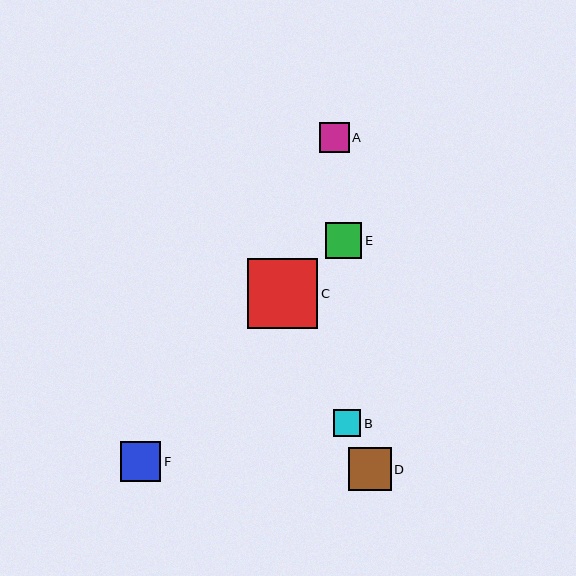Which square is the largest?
Square C is the largest with a size of approximately 71 pixels.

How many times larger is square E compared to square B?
Square E is approximately 1.4 times the size of square B.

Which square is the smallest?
Square B is the smallest with a size of approximately 27 pixels.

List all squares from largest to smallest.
From largest to smallest: C, D, F, E, A, B.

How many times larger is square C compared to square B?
Square C is approximately 2.6 times the size of square B.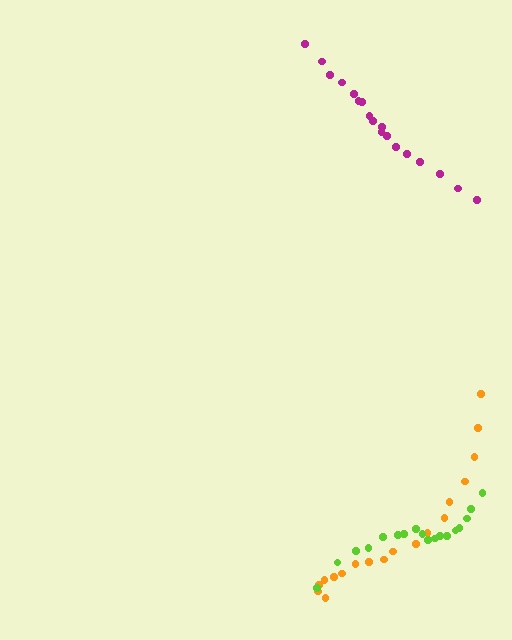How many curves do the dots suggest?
There are 3 distinct paths.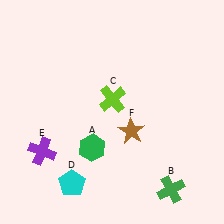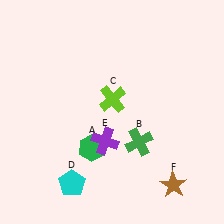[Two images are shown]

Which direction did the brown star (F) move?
The brown star (F) moved down.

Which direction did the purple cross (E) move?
The purple cross (E) moved right.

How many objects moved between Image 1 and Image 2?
3 objects moved between the two images.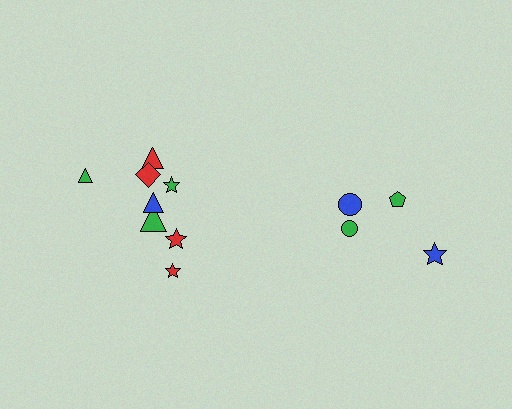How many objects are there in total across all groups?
There are 12 objects.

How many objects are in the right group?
There are 4 objects.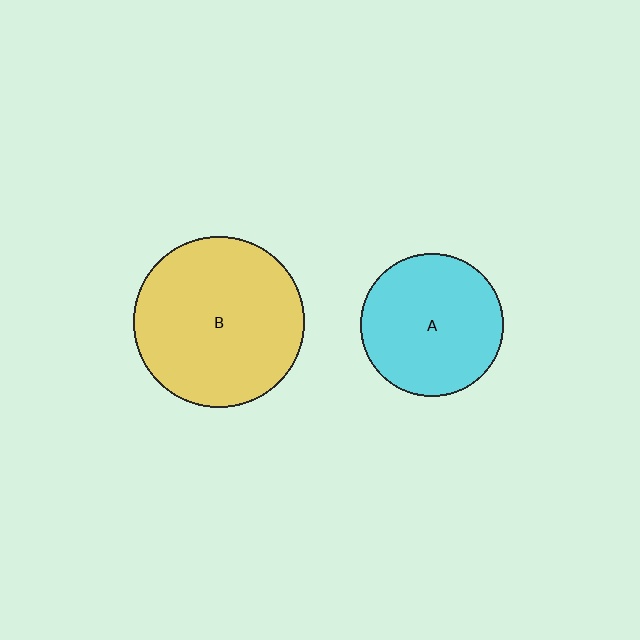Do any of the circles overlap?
No, none of the circles overlap.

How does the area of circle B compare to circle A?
Approximately 1.4 times.